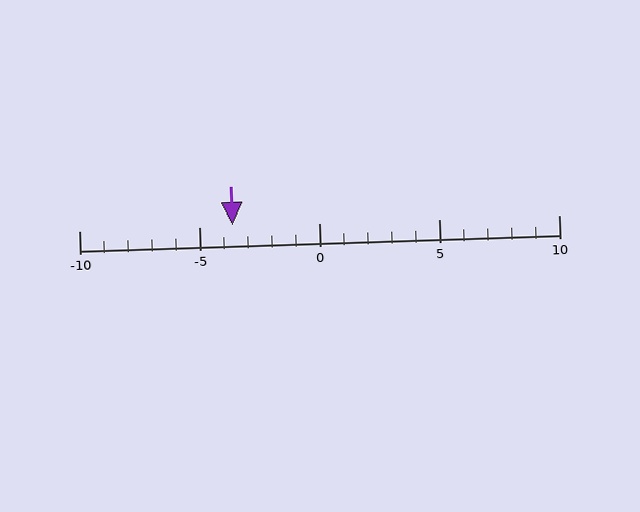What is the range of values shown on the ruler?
The ruler shows values from -10 to 10.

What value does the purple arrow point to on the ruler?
The purple arrow points to approximately -4.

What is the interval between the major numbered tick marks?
The major tick marks are spaced 5 units apart.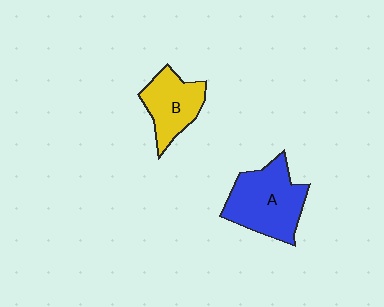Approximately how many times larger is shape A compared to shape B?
Approximately 1.5 times.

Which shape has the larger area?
Shape A (blue).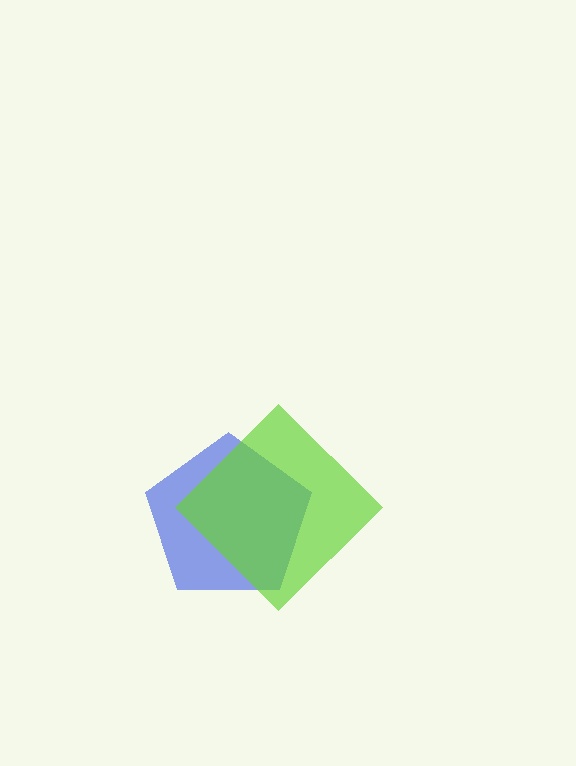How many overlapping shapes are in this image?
There are 2 overlapping shapes in the image.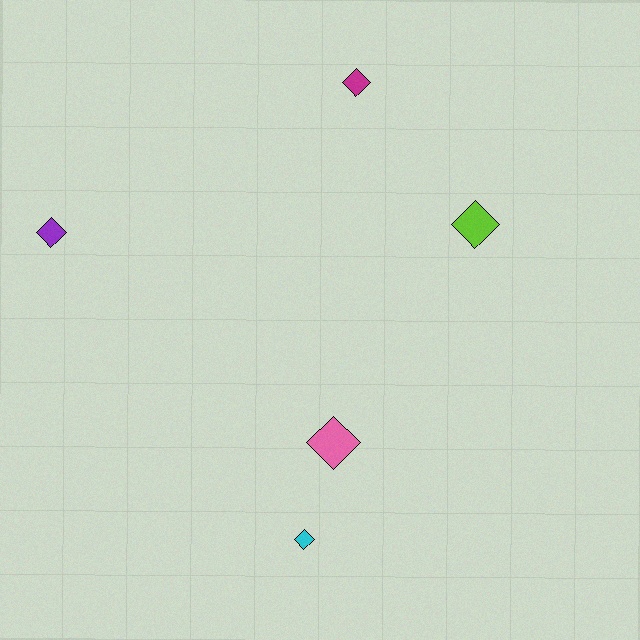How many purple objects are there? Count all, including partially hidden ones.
There is 1 purple object.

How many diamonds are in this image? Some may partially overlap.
There are 5 diamonds.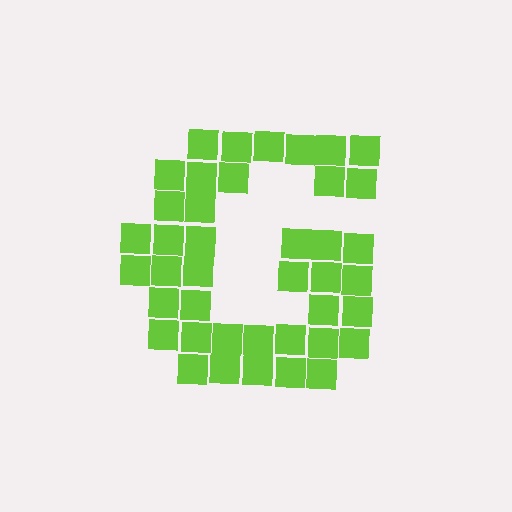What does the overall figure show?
The overall figure shows the letter G.